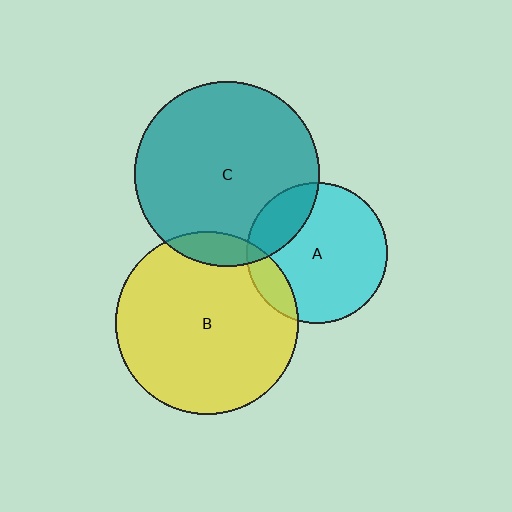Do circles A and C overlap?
Yes.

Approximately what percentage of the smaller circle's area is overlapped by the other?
Approximately 20%.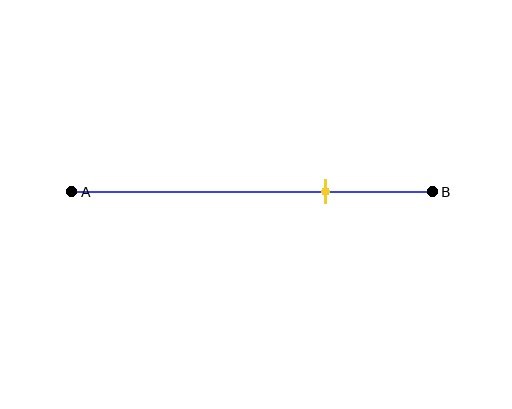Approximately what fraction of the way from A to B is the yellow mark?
The yellow mark is approximately 70% of the way from A to B.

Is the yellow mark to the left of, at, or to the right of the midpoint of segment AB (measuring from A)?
The yellow mark is to the right of the midpoint of segment AB.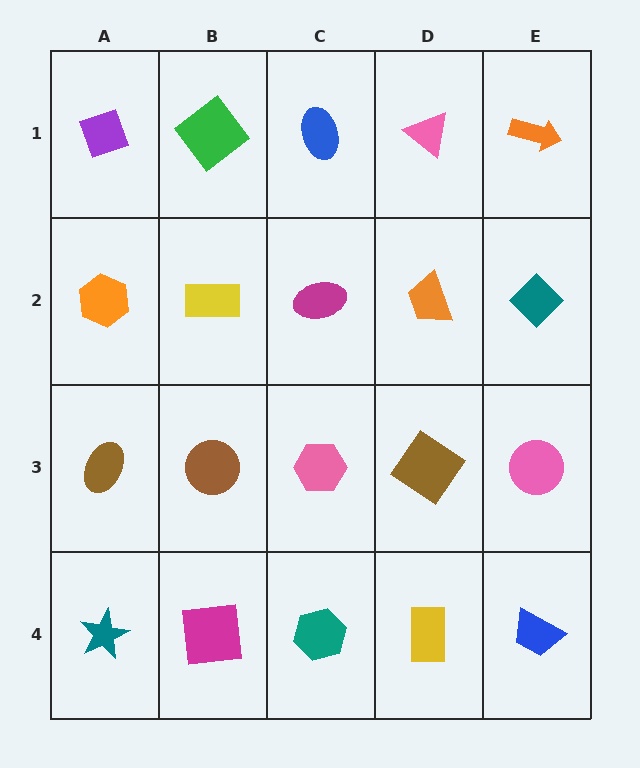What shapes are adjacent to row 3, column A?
An orange hexagon (row 2, column A), a teal star (row 4, column A), a brown circle (row 3, column B).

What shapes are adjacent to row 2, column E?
An orange arrow (row 1, column E), a pink circle (row 3, column E), an orange trapezoid (row 2, column D).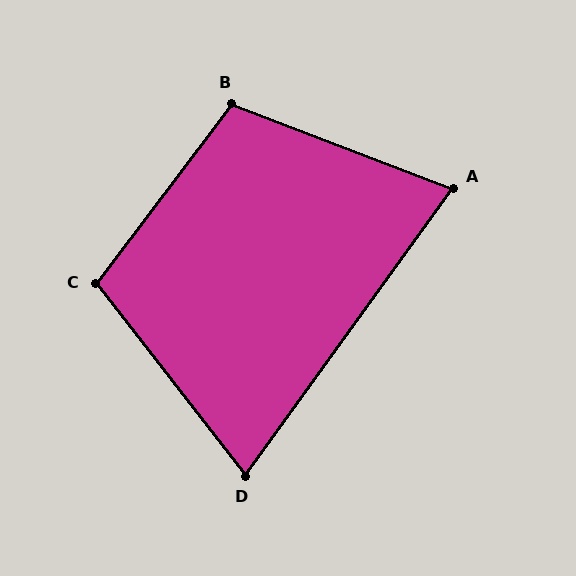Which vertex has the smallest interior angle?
D, at approximately 74 degrees.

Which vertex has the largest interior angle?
B, at approximately 106 degrees.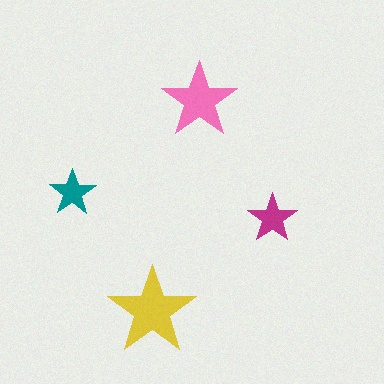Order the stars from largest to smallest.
the yellow one, the pink one, the magenta one, the teal one.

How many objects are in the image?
There are 4 objects in the image.